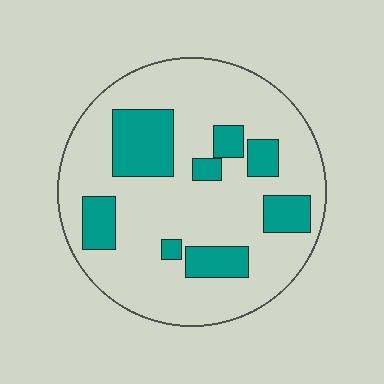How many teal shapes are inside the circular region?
8.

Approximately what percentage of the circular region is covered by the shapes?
Approximately 25%.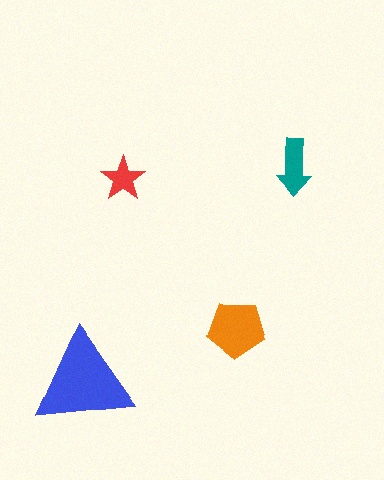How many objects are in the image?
There are 4 objects in the image.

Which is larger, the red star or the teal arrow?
The teal arrow.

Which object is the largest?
The blue triangle.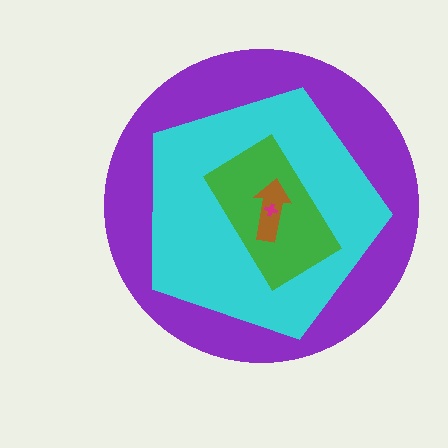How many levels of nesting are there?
5.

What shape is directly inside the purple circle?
The cyan pentagon.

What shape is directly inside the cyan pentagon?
The green rectangle.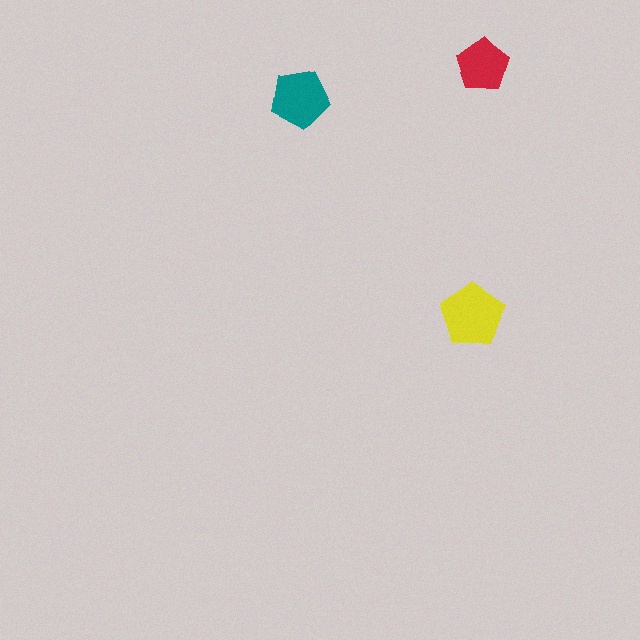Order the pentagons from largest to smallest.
the yellow one, the teal one, the red one.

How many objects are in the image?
There are 3 objects in the image.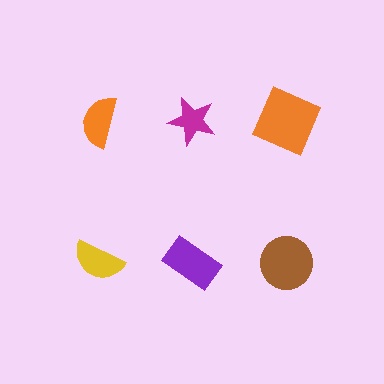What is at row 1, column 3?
An orange square.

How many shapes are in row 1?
3 shapes.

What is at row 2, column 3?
A brown circle.